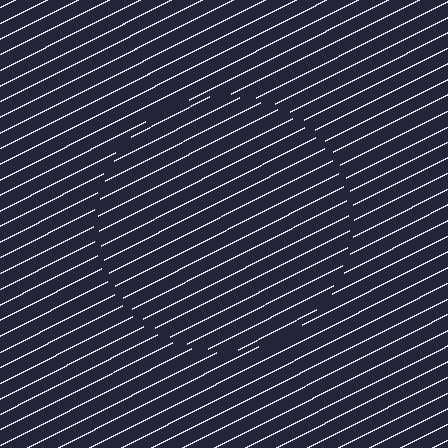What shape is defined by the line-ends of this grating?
An illusory circle. The interior of the shape contains the same grating, shifted by half a period — the contour is defined by the phase discontinuity where line-ends from the inner and outer gratings abut.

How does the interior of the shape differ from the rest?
The interior of the shape contains the same grating, shifted by half a period — the contour is defined by the phase discontinuity where line-ends from the inner and outer gratings abut.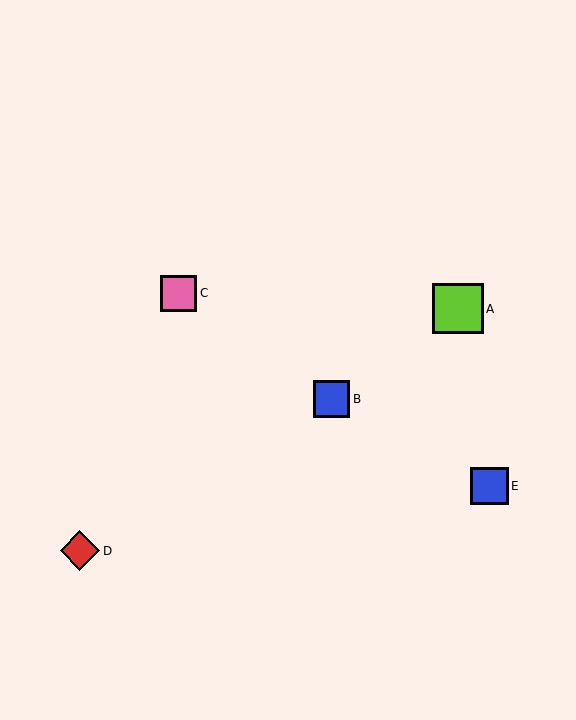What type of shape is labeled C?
Shape C is a pink square.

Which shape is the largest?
The lime square (labeled A) is the largest.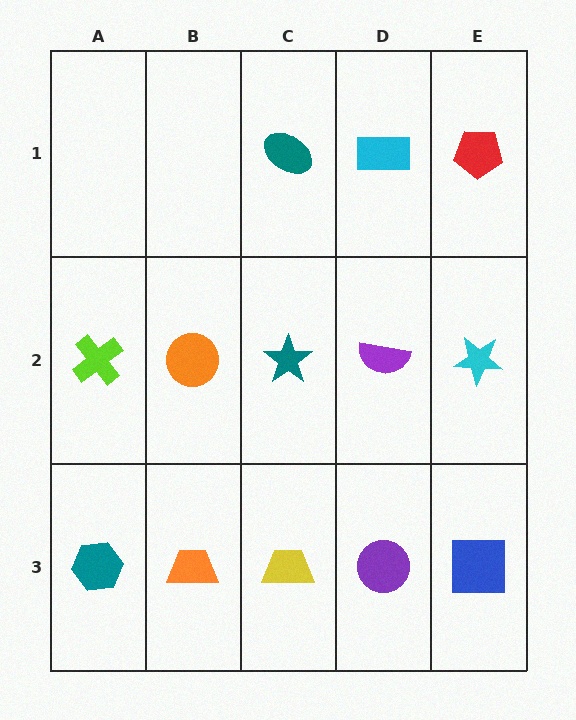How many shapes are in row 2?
5 shapes.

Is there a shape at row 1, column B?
No, that cell is empty.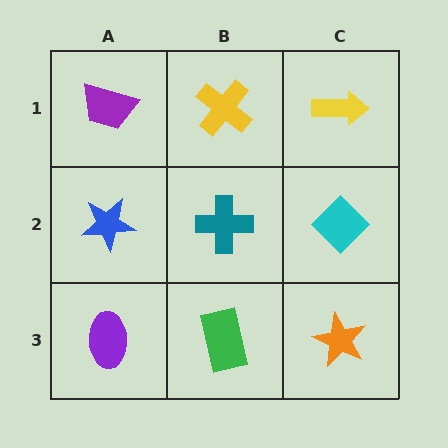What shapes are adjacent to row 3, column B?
A teal cross (row 2, column B), a purple ellipse (row 3, column A), an orange star (row 3, column C).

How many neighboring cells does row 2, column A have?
3.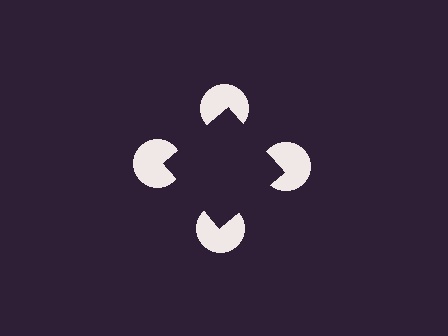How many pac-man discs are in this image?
There are 4 — one at each vertex of the illusory square.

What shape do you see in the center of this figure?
An illusory square — its edges are inferred from the aligned wedge cuts in the pac-man discs, not physically drawn.